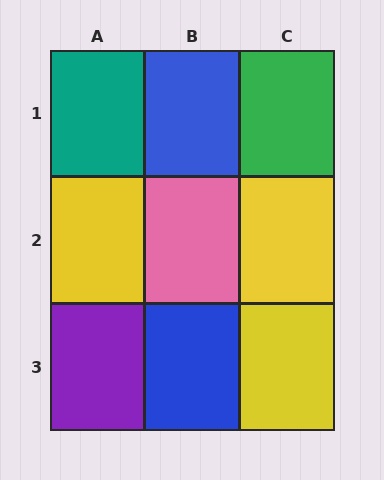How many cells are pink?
1 cell is pink.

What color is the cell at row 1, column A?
Teal.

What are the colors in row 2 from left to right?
Yellow, pink, yellow.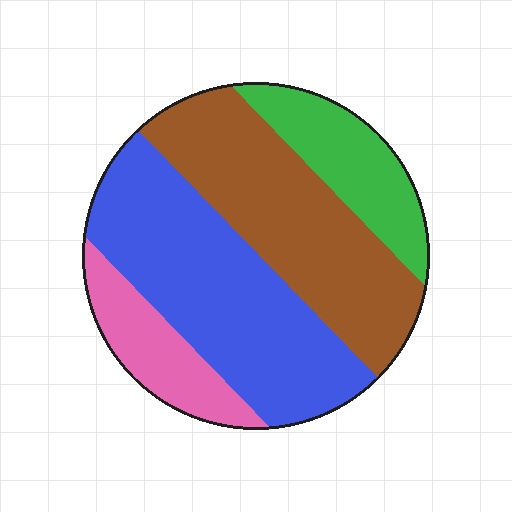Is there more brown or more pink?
Brown.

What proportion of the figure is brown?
Brown takes up about one third (1/3) of the figure.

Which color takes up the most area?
Blue, at roughly 40%.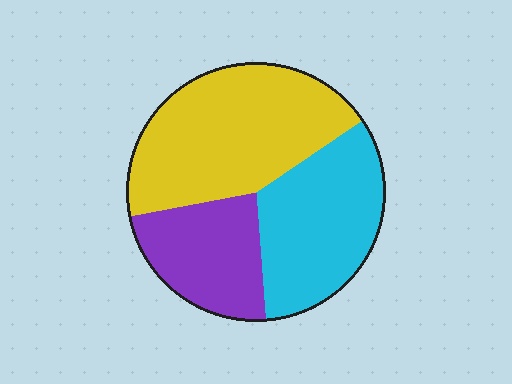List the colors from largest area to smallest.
From largest to smallest: yellow, cyan, purple.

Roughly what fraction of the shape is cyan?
Cyan covers 33% of the shape.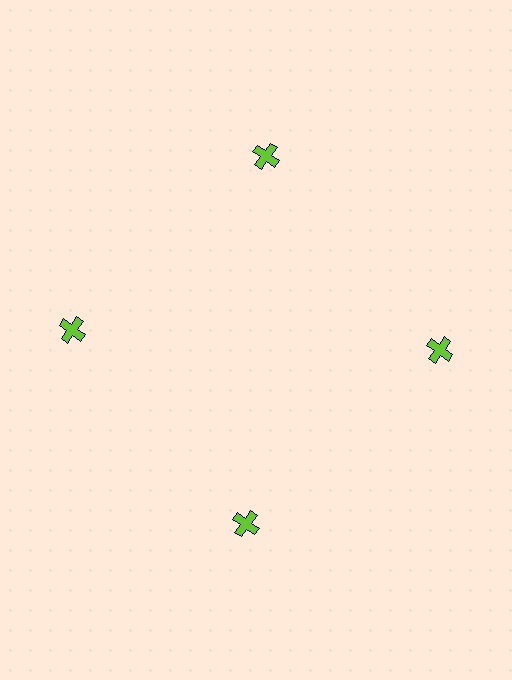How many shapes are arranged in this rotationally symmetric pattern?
There are 4 shapes, arranged in 4 groups of 1.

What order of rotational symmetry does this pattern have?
This pattern has 4-fold rotational symmetry.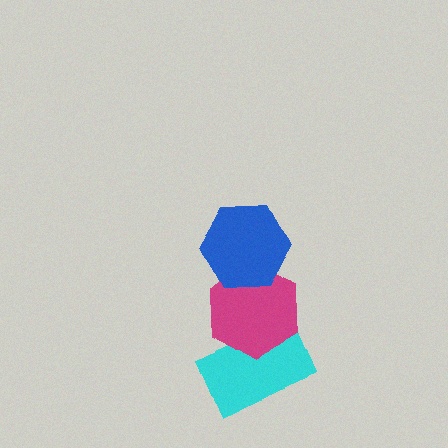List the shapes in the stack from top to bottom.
From top to bottom: the blue hexagon, the magenta hexagon, the cyan rectangle.